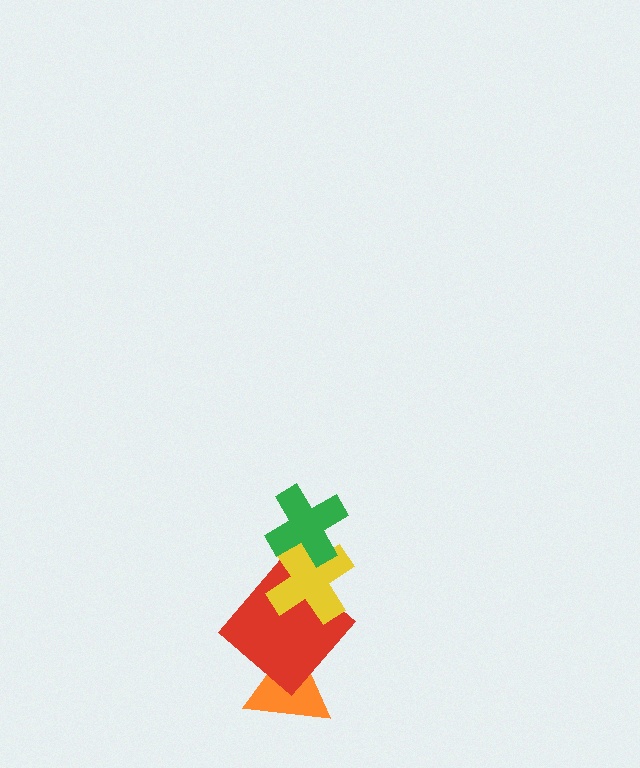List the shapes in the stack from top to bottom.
From top to bottom: the green cross, the yellow cross, the red diamond, the orange triangle.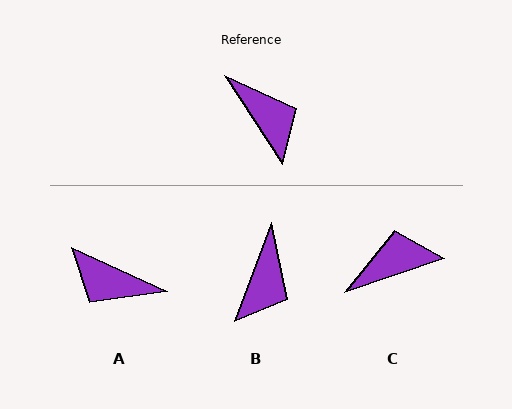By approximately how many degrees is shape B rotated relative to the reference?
Approximately 53 degrees clockwise.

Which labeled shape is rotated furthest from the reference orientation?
A, about 147 degrees away.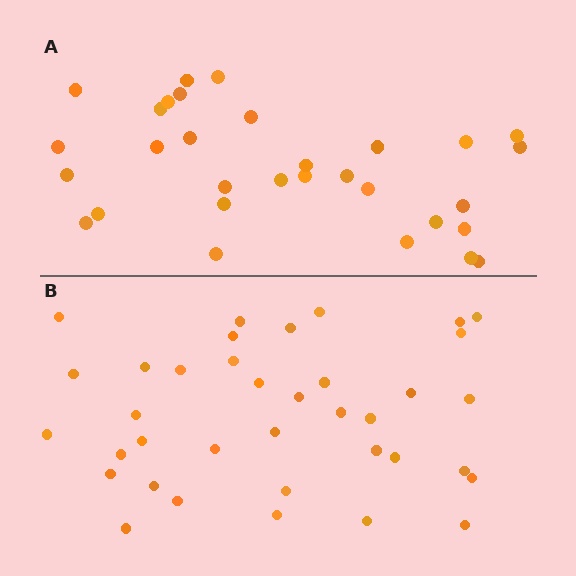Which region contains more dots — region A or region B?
Region B (the bottom region) has more dots.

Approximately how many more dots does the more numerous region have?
Region B has about 6 more dots than region A.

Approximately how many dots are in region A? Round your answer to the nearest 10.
About 30 dots. (The exact count is 31, which rounds to 30.)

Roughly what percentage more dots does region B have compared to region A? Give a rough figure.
About 20% more.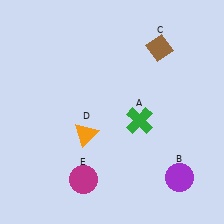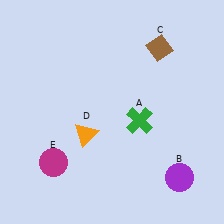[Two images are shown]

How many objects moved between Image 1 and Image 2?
1 object moved between the two images.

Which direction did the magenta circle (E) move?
The magenta circle (E) moved left.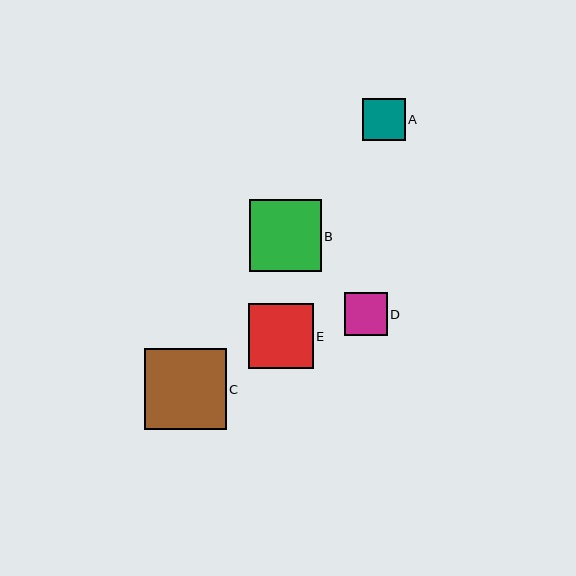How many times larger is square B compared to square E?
Square B is approximately 1.1 times the size of square E.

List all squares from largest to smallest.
From largest to smallest: C, B, E, D, A.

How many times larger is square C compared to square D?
Square C is approximately 1.9 times the size of square D.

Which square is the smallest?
Square A is the smallest with a size of approximately 42 pixels.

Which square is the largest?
Square C is the largest with a size of approximately 81 pixels.